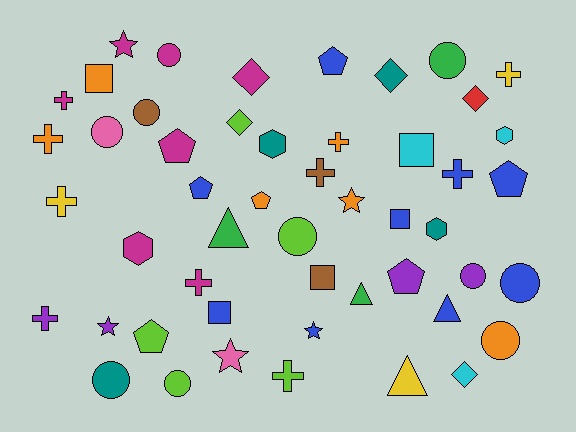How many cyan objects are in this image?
There are 3 cyan objects.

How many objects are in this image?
There are 50 objects.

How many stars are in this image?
There are 5 stars.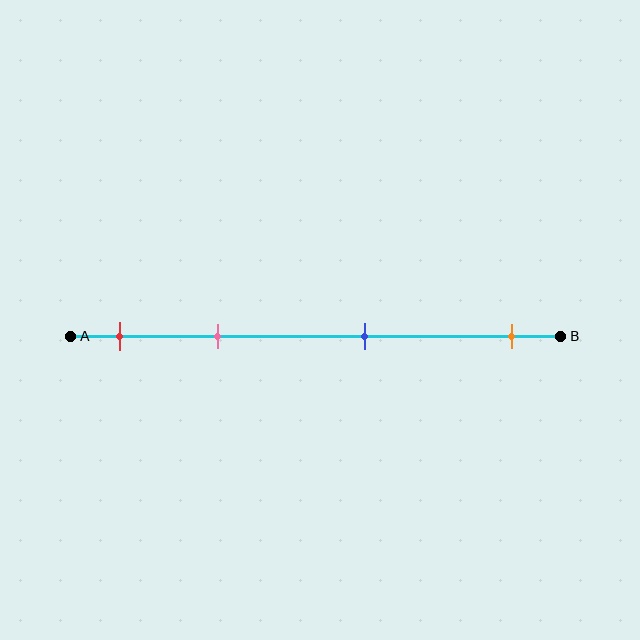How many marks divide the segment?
There are 4 marks dividing the segment.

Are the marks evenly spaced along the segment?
No, the marks are not evenly spaced.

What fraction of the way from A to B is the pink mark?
The pink mark is approximately 30% (0.3) of the way from A to B.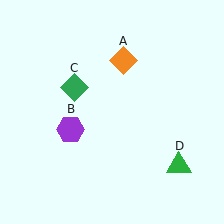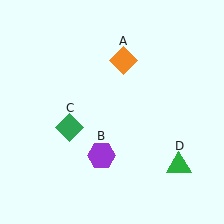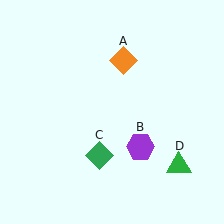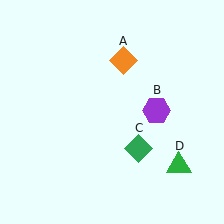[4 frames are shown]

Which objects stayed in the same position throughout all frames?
Orange diamond (object A) and green triangle (object D) remained stationary.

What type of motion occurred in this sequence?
The purple hexagon (object B), green diamond (object C) rotated counterclockwise around the center of the scene.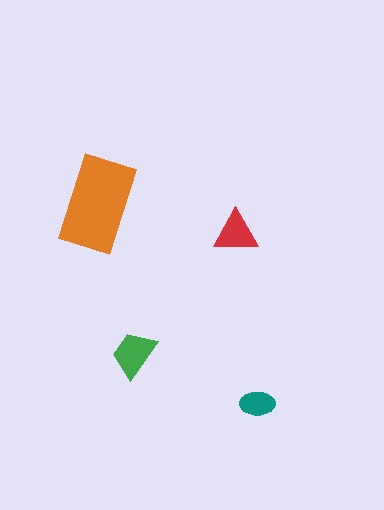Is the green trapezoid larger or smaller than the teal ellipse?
Larger.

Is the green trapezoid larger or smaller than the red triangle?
Larger.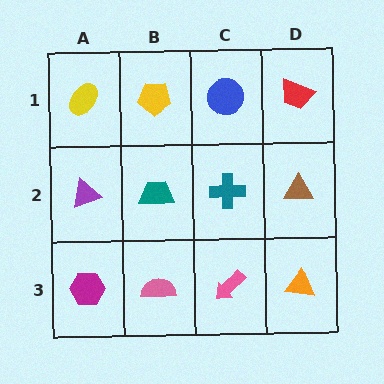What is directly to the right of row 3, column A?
A pink semicircle.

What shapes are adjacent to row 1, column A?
A purple triangle (row 2, column A), a yellow pentagon (row 1, column B).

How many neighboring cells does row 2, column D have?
3.